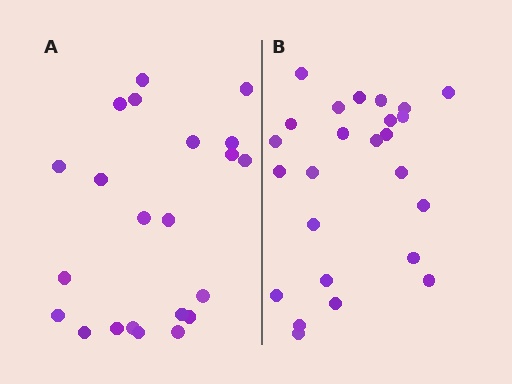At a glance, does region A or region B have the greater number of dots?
Region B (the right region) has more dots.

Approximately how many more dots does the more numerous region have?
Region B has just a few more — roughly 2 or 3 more dots than region A.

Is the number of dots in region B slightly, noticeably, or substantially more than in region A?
Region B has only slightly more — the two regions are fairly close. The ratio is roughly 1.1 to 1.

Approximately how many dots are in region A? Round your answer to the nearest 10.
About 20 dots. (The exact count is 22, which rounds to 20.)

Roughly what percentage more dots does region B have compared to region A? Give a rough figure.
About 15% more.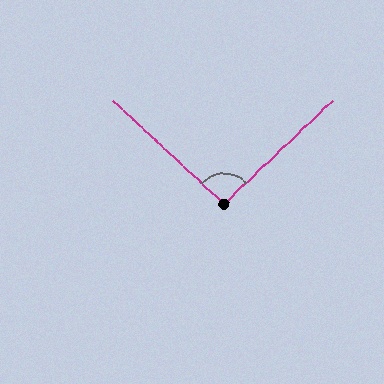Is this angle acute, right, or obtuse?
It is approximately a right angle.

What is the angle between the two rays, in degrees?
Approximately 94 degrees.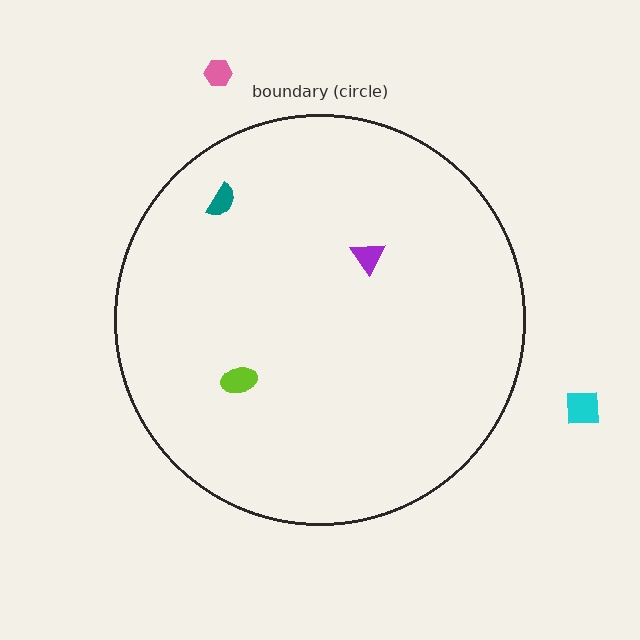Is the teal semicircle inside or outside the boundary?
Inside.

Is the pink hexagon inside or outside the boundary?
Outside.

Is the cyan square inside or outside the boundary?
Outside.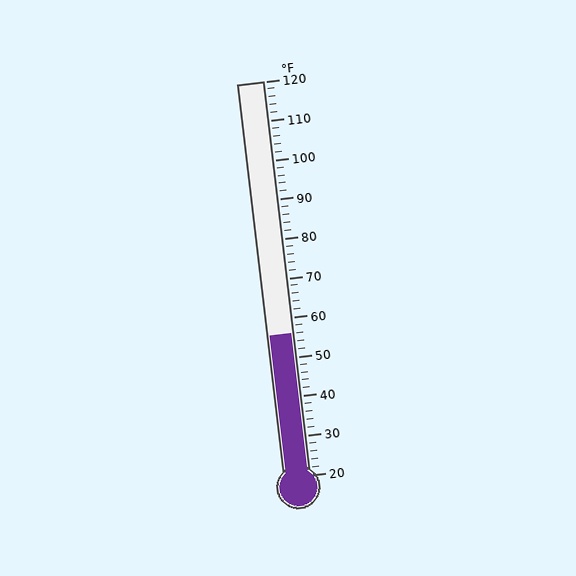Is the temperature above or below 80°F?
The temperature is below 80°F.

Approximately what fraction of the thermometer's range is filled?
The thermometer is filled to approximately 35% of its range.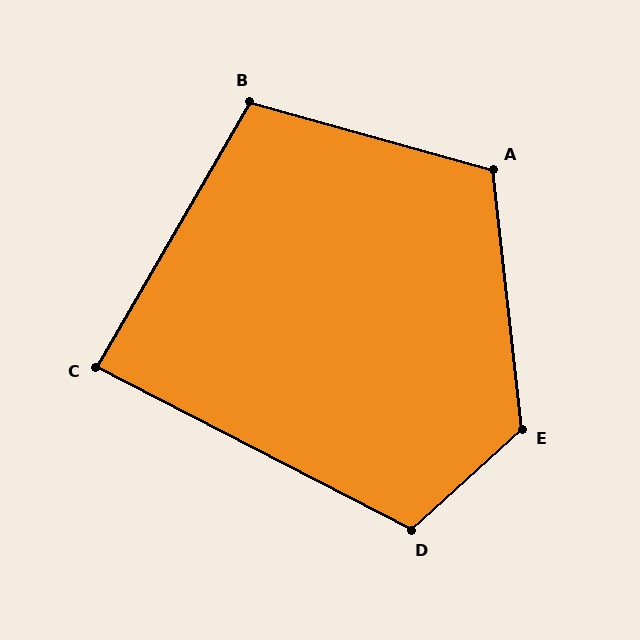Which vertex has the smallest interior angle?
C, at approximately 87 degrees.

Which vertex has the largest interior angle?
E, at approximately 126 degrees.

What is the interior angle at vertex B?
Approximately 104 degrees (obtuse).